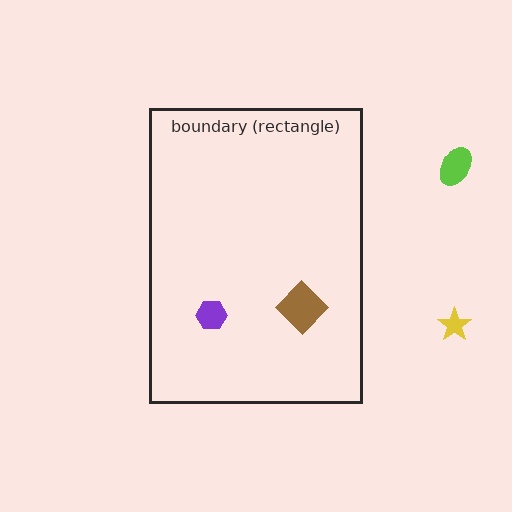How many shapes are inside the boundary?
2 inside, 2 outside.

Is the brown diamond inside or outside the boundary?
Inside.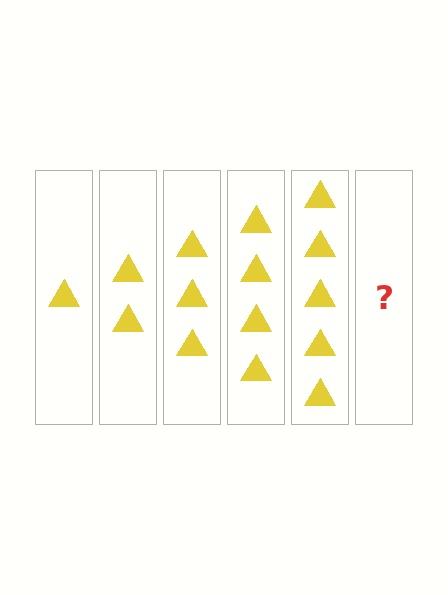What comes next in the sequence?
The next element should be 6 triangles.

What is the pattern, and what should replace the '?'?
The pattern is that each step adds one more triangle. The '?' should be 6 triangles.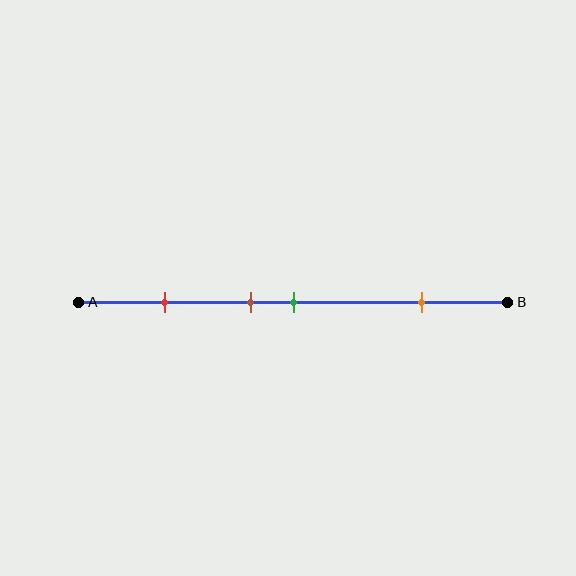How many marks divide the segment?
There are 4 marks dividing the segment.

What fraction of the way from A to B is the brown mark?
The brown mark is approximately 40% (0.4) of the way from A to B.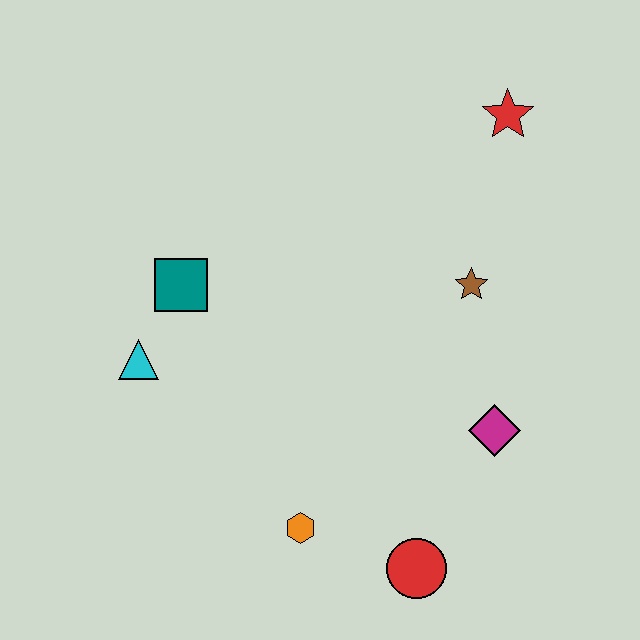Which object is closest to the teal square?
The cyan triangle is closest to the teal square.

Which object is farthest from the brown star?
The cyan triangle is farthest from the brown star.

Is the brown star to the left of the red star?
Yes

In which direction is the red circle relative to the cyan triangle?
The red circle is to the right of the cyan triangle.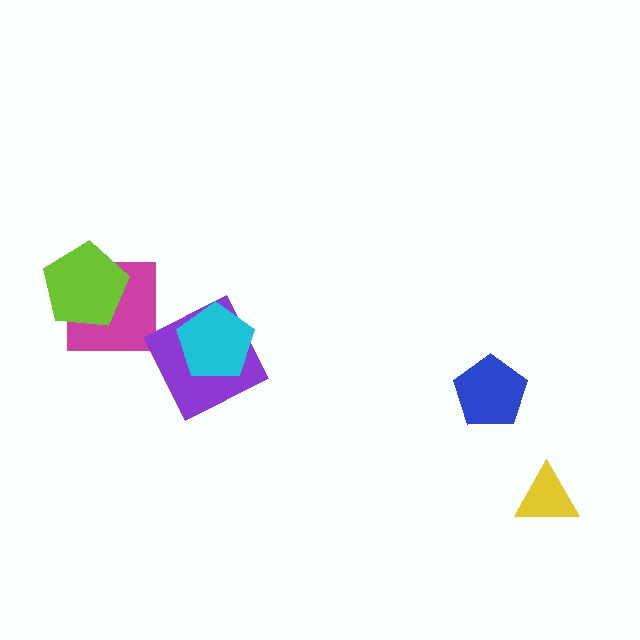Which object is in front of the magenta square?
The lime pentagon is in front of the magenta square.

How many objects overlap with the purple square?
1 object overlaps with the purple square.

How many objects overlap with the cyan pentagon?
1 object overlaps with the cyan pentagon.